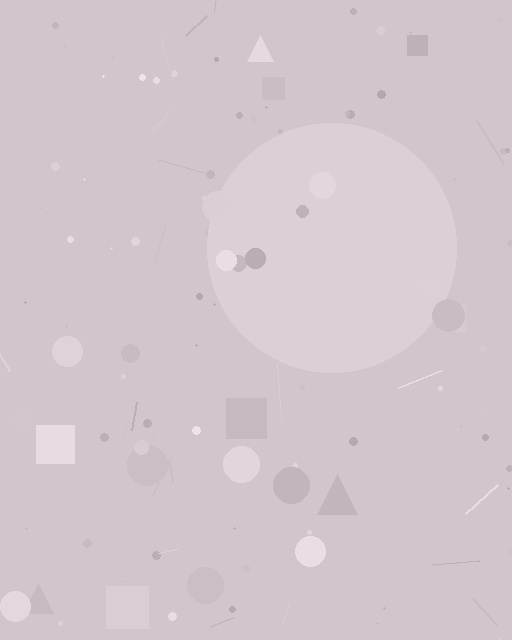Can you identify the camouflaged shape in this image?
The camouflaged shape is a circle.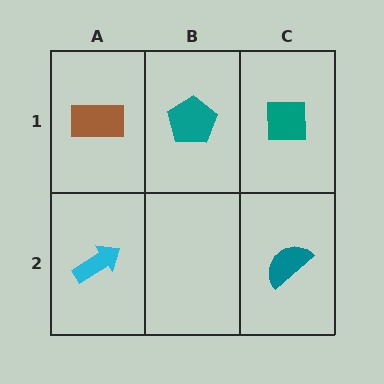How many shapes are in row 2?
2 shapes.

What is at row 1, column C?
A teal square.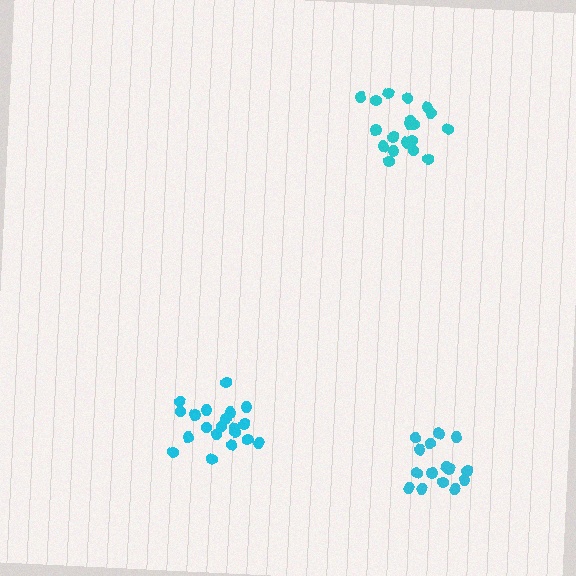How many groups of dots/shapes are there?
There are 3 groups.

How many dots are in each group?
Group 1: 20 dots, Group 2: 15 dots, Group 3: 20 dots (55 total).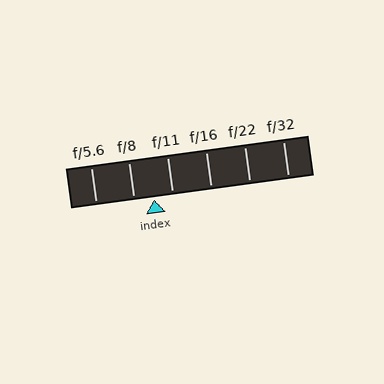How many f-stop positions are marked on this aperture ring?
There are 6 f-stop positions marked.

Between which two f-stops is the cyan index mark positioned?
The index mark is between f/8 and f/11.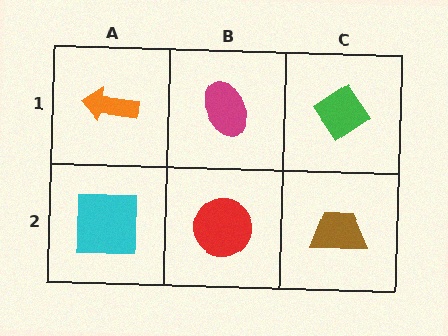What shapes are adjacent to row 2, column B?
A magenta ellipse (row 1, column B), a cyan square (row 2, column A), a brown trapezoid (row 2, column C).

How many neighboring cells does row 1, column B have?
3.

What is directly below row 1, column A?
A cyan square.